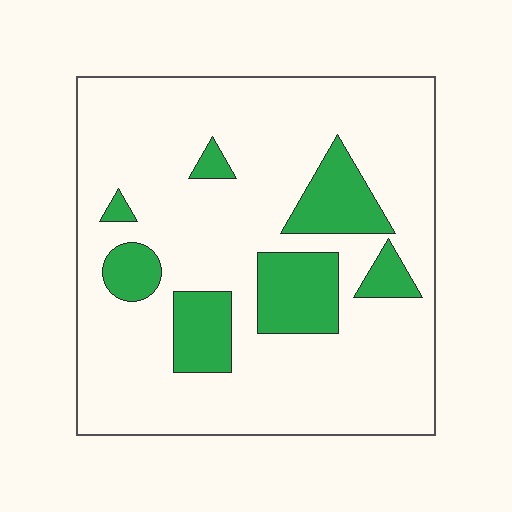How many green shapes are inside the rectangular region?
7.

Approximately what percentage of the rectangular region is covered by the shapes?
Approximately 20%.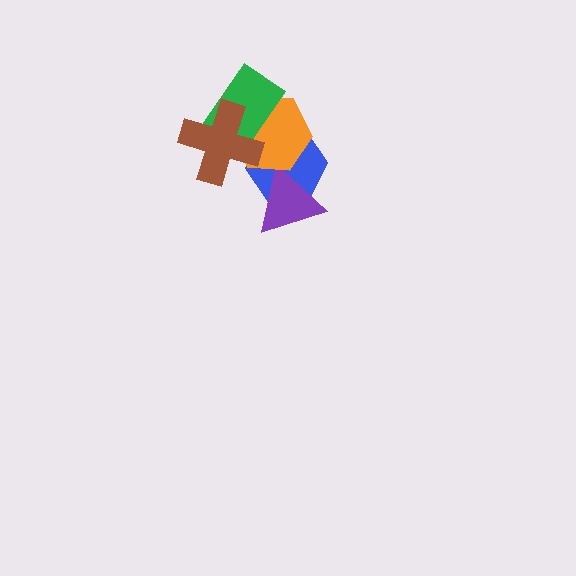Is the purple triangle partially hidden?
Yes, it is partially covered by another shape.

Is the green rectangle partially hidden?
Yes, it is partially covered by another shape.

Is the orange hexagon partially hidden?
Yes, it is partially covered by another shape.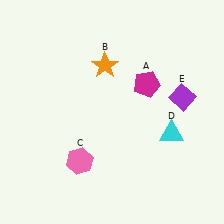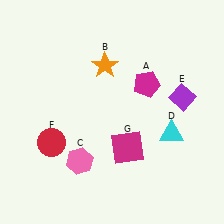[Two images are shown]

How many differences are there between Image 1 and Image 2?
There are 2 differences between the two images.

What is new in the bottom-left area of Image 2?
A red circle (F) was added in the bottom-left area of Image 2.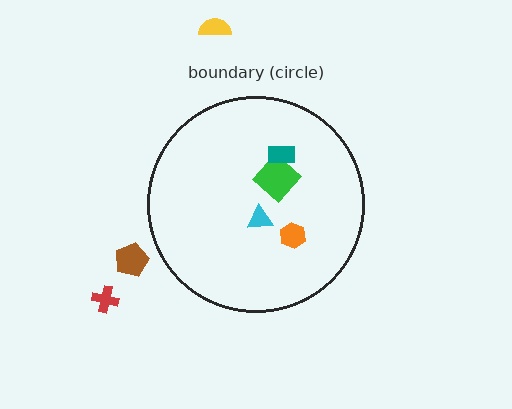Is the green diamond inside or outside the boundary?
Inside.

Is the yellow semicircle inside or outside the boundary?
Outside.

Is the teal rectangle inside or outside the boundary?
Inside.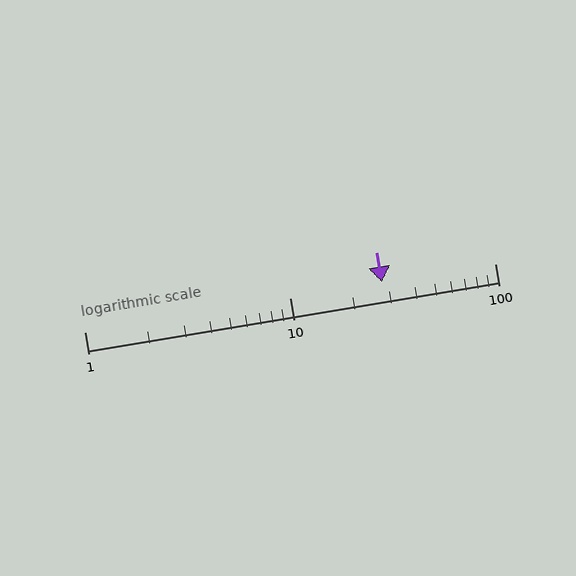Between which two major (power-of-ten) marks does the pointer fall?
The pointer is between 10 and 100.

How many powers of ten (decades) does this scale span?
The scale spans 2 decades, from 1 to 100.